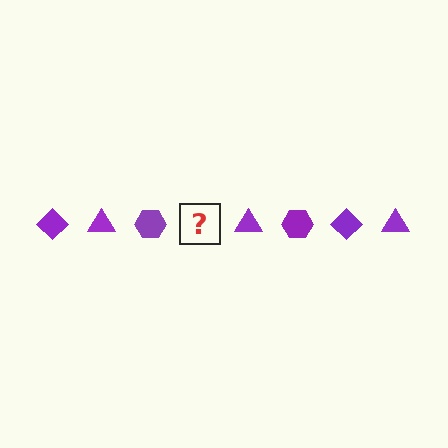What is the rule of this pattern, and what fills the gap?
The rule is that the pattern cycles through diamond, triangle, hexagon shapes in purple. The gap should be filled with a purple diamond.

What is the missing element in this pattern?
The missing element is a purple diamond.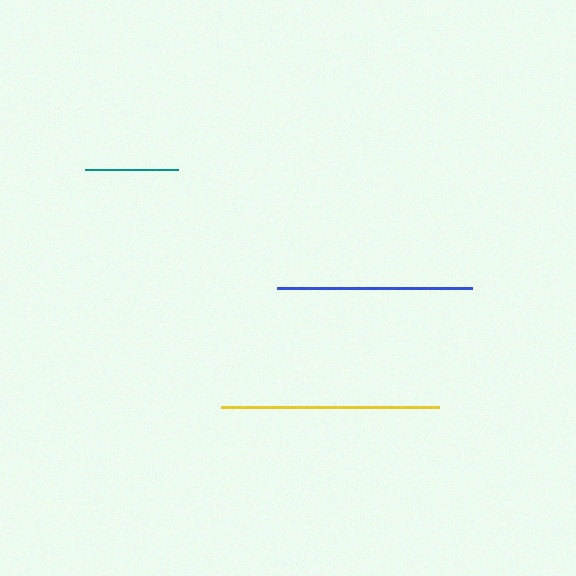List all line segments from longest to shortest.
From longest to shortest: yellow, blue, teal.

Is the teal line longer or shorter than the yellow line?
The yellow line is longer than the teal line.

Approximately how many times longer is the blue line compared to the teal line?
The blue line is approximately 2.1 times the length of the teal line.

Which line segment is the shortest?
The teal line is the shortest at approximately 93 pixels.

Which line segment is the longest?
The yellow line is the longest at approximately 218 pixels.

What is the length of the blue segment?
The blue segment is approximately 195 pixels long.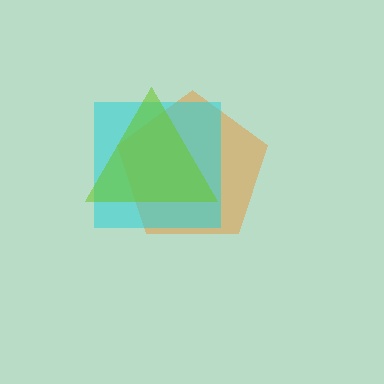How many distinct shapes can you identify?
There are 3 distinct shapes: an orange pentagon, a cyan square, a lime triangle.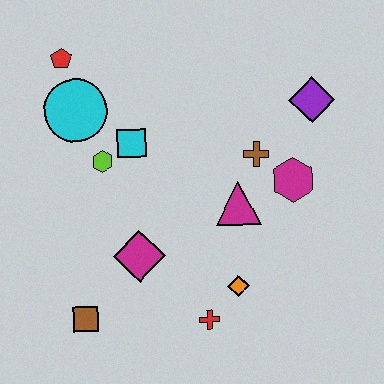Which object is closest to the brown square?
The magenta diamond is closest to the brown square.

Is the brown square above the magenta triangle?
No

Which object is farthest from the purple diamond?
The brown square is farthest from the purple diamond.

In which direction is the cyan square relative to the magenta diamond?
The cyan square is above the magenta diamond.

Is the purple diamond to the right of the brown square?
Yes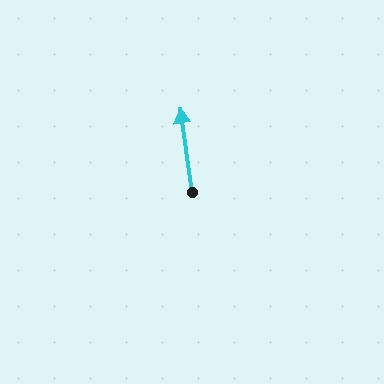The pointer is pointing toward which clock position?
Roughly 12 o'clock.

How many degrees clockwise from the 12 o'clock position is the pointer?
Approximately 352 degrees.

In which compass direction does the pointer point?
North.